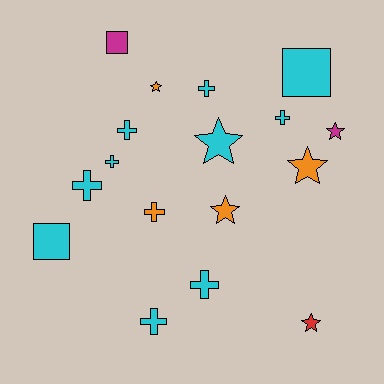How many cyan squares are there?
There are 2 cyan squares.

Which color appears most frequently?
Cyan, with 10 objects.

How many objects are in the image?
There are 17 objects.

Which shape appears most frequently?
Cross, with 8 objects.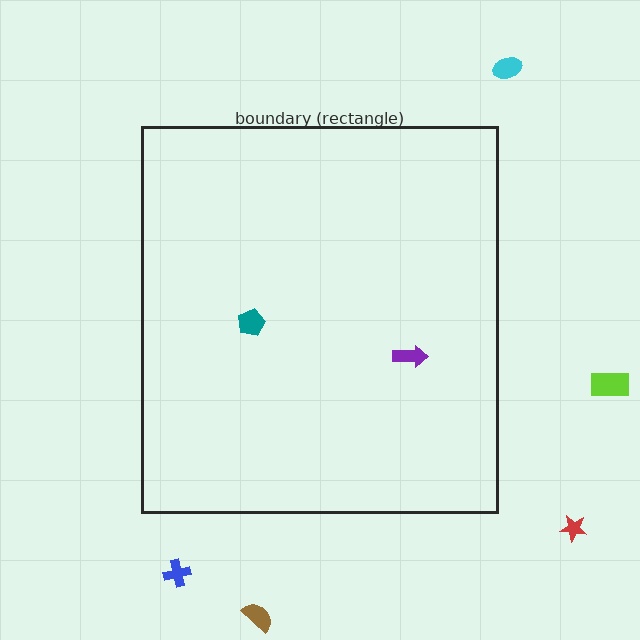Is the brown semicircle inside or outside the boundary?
Outside.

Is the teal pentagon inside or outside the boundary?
Inside.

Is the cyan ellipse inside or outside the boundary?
Outside.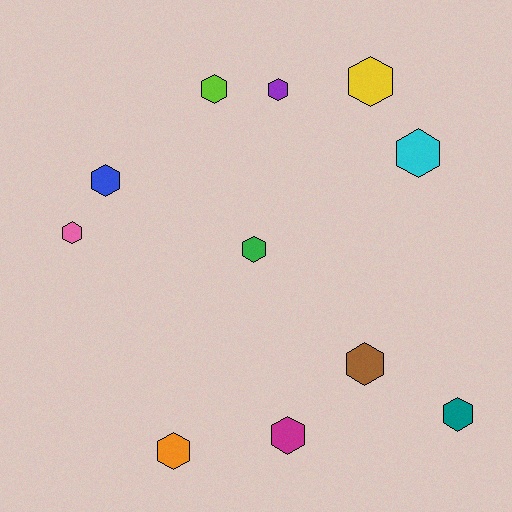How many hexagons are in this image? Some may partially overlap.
There are 11 hexagons.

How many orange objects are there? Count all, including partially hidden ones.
There is 1 orange object.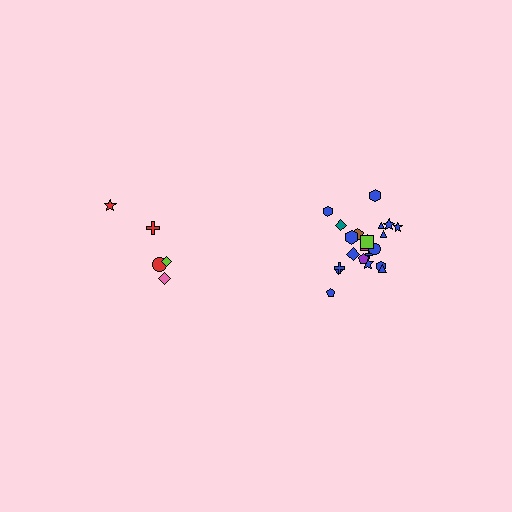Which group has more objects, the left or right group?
The right group.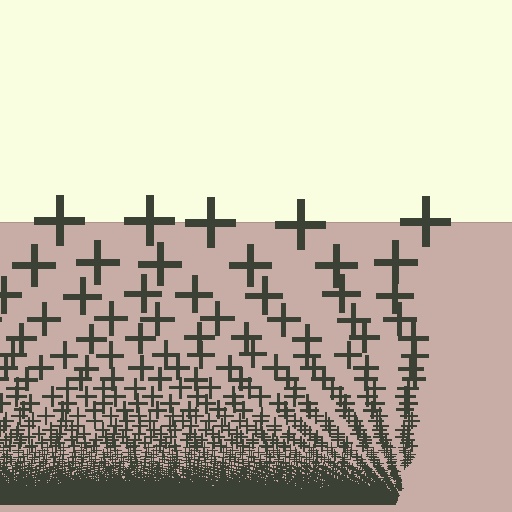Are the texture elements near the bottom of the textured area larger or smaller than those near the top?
Smaller. The gradient is inverted — elements near the bottom are smaller and denser.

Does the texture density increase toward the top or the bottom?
Density increases toward the bottom.